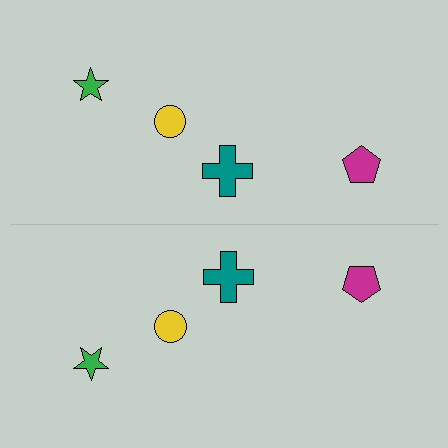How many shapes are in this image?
There are 8 shapes in this image.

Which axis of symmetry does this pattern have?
The pattern has a horizontal axis of symmetry running through the center of the image.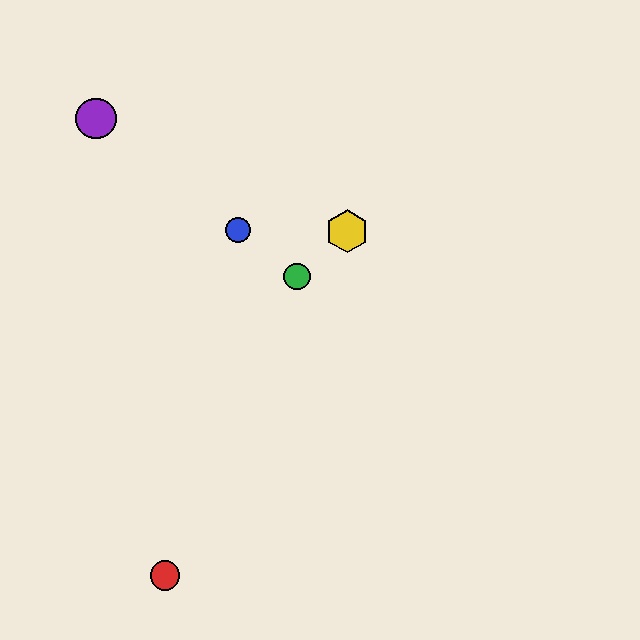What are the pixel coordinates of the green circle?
The green circle is at (297, 276).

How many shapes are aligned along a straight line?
3 shapes (the blue circle, the green circle, the purple circle) are aligned along a straight line.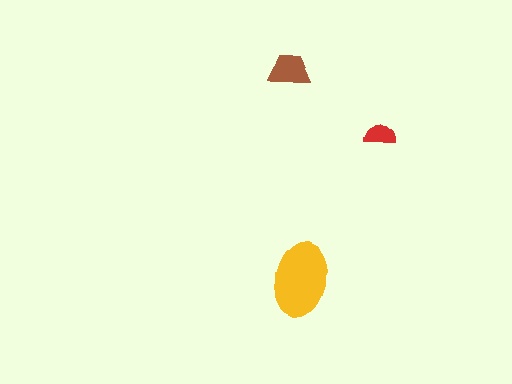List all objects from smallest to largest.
The red semicircle, the brown trapezoid, the yellow ellipse.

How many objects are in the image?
There are 3 objects in the image.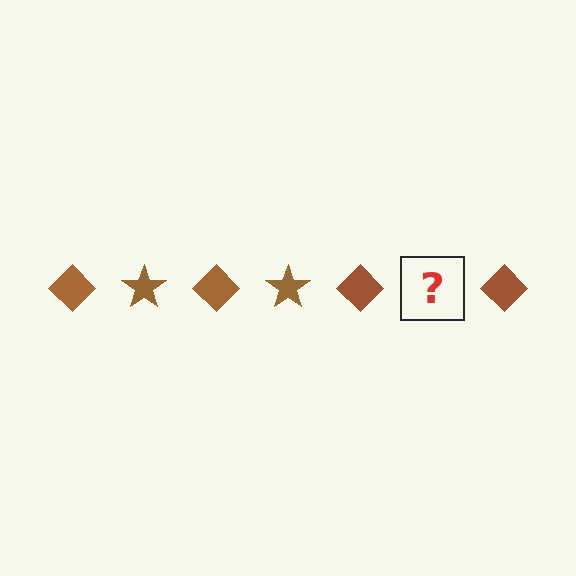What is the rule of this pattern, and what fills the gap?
The rule is that the pattern cycles through diamond, star shapes in brown. The gap should be filled with a brown star.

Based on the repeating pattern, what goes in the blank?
The blank should be a brown star.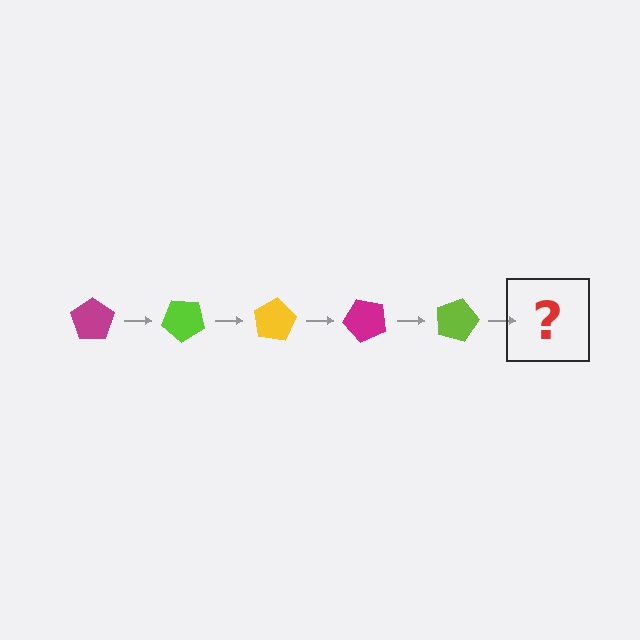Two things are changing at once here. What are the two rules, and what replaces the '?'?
The two rules are that it rotates 40 degrees each step and the color cycles through magenta, lime, and yellow. The '?' should be a yellow pentagon, rotated 200 degrees from the start.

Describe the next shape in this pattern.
It should be a yellow pentagon, rotated 200 degrees from the start.